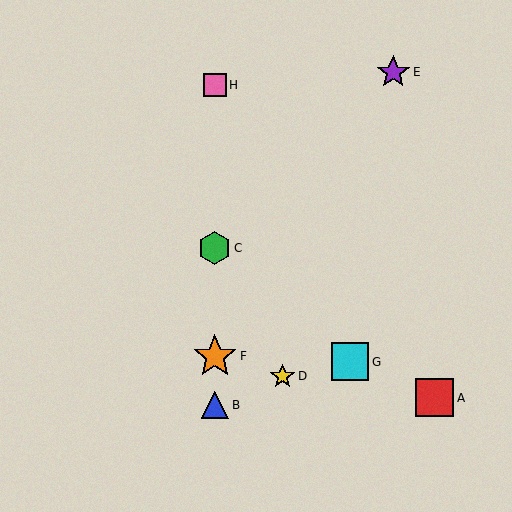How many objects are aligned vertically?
4 objects (B, C, F, H) are aligned vertically.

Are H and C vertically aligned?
Yes, both are at x≈215.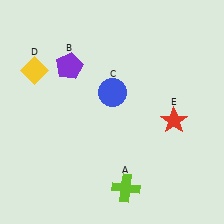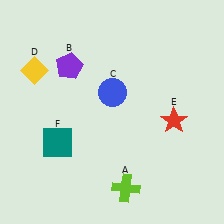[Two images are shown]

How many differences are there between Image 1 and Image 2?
There is 1 difference between the two images.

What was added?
A teal square (F) was added in Image 2.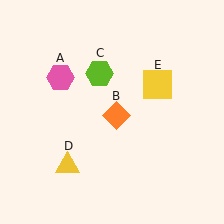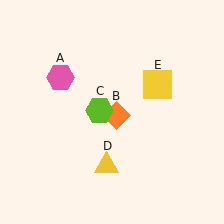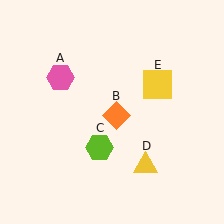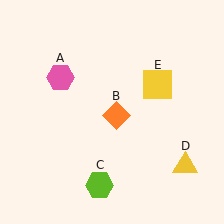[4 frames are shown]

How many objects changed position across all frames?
2 objects changed position: lime hexagon (object C), yellow triangle (object D).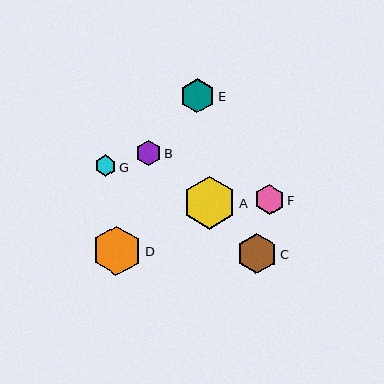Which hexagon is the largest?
Hexagon A is the largest with a size of approximately 53 pixels.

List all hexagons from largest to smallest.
From largest to smallest: A, D, C, E, F, B, G.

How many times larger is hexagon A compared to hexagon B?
Hexagon A is approximately 2.1 times the size of hexagon B.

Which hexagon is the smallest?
Hexagon G is the smallest with a size of approximately 21 pixels.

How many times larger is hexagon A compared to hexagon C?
Hexagon A is approximately 1.3 times the size of hexagon C.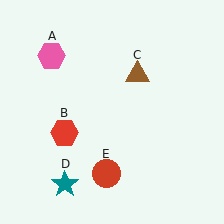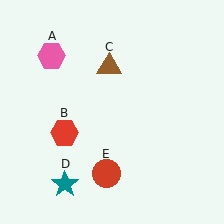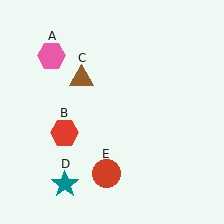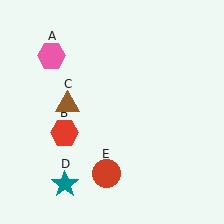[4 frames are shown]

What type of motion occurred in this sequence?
The brown triangle (object C) rotated counterclockwise around the center of the scene.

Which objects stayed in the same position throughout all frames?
Pink hexagon (object A) and red hexagon (object B) and teal star (object D) and red circle (object E) remained stationary.